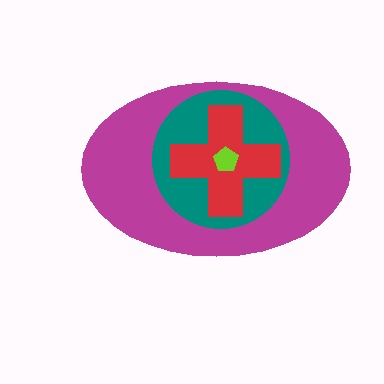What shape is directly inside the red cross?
The lime pentagon.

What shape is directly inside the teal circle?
The red cross.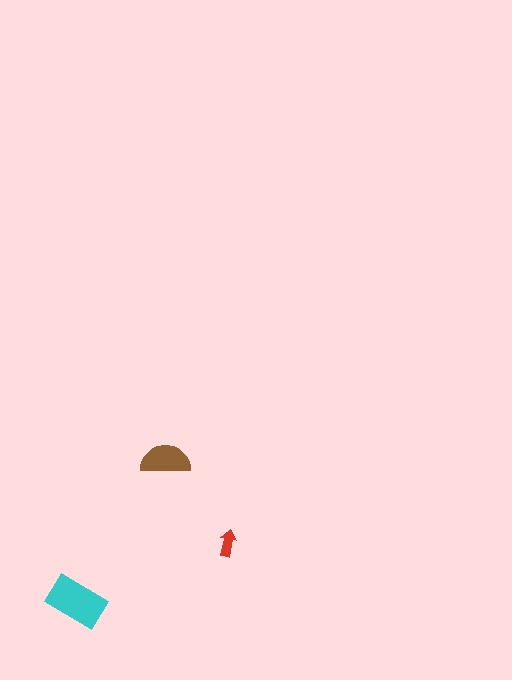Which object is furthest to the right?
The red arrow is rightmost.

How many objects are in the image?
There are 3 objects in the image.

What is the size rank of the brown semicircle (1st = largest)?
2nd.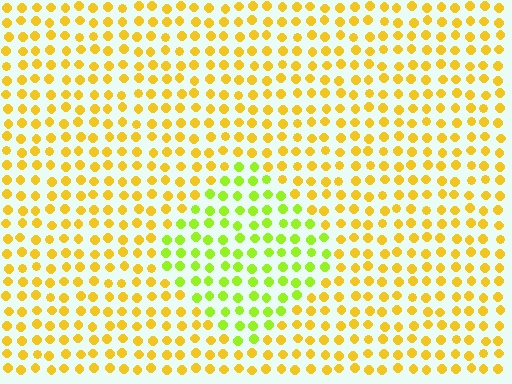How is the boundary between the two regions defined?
The boundary is defined purely by a slight shift in hue (about 40 degrees). Spacing, size, and orientation are identical on both sides.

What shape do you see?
I see a diamond.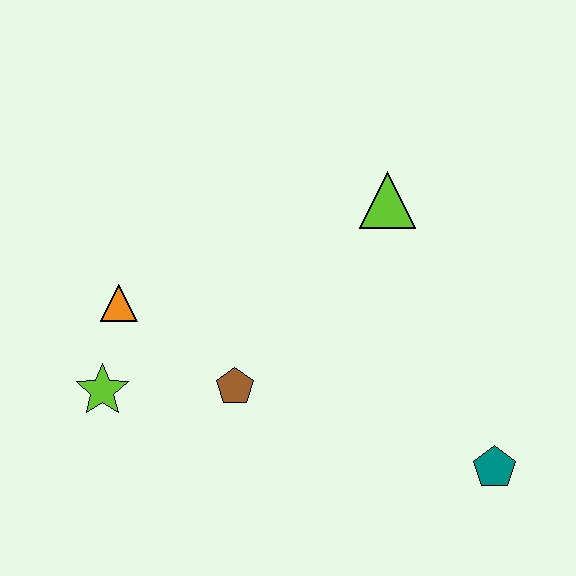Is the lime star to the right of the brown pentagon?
No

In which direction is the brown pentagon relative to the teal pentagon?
The brown pentagon is to the left of the teal pentagon.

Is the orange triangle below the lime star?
No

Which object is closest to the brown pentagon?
The lime star is closest to the brown pentagon.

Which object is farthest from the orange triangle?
The teal pentagon is farthest from the orange triangle.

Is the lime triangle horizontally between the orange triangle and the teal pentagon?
Yes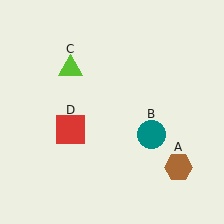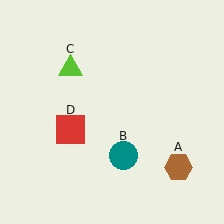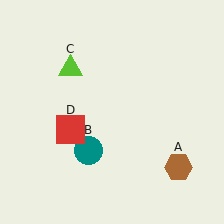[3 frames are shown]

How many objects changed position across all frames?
1 object changed position: teal circle (object B).